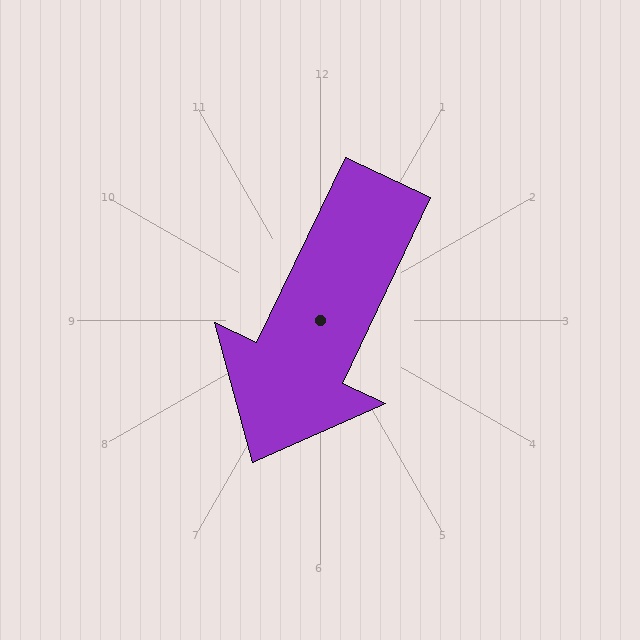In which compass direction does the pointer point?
Southwest.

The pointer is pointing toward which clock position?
Roughly 7 o'clock.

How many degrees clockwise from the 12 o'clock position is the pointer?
Approximately 205 degrees.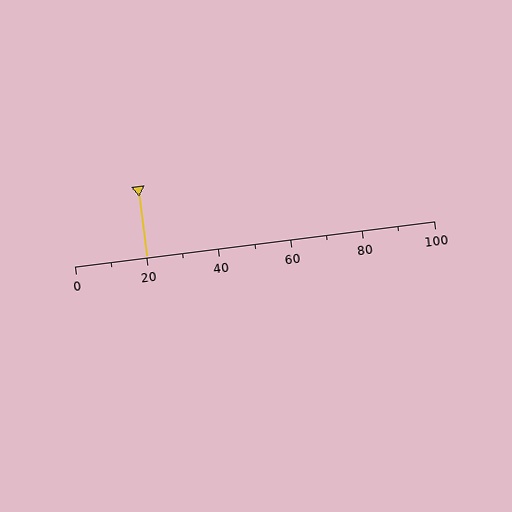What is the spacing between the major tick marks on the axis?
The major ticks are spaced 20 apart.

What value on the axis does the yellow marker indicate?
The marker indicates approximately 20.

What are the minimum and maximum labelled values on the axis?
The axis runs from 0 to 100.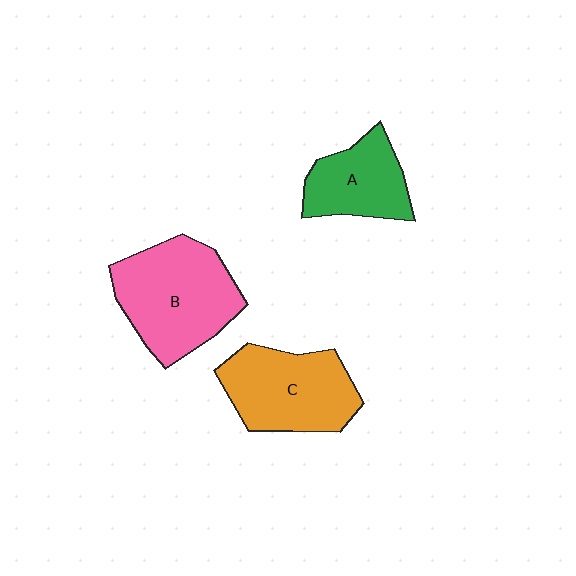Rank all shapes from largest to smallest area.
From largest to smallest: B (pink), C (orange), A (green).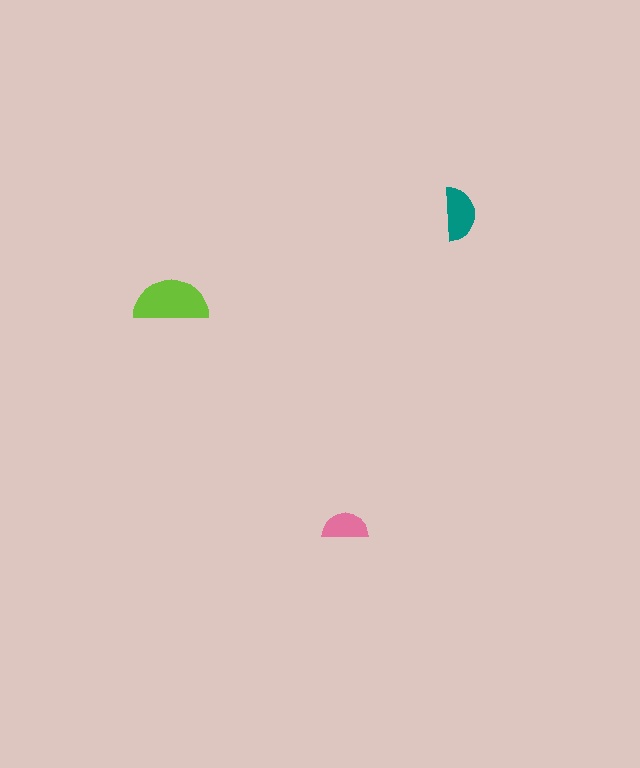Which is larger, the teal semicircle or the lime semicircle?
The lime one.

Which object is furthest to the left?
The lime semicircle is leftmost.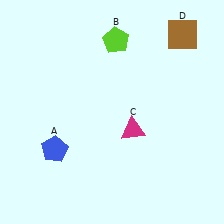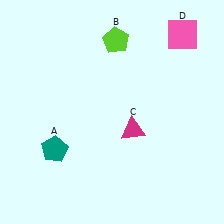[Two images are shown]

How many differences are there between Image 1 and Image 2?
There are 2 differences between the two images.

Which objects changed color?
A changed from blue to teal. D changed from brown to pink.